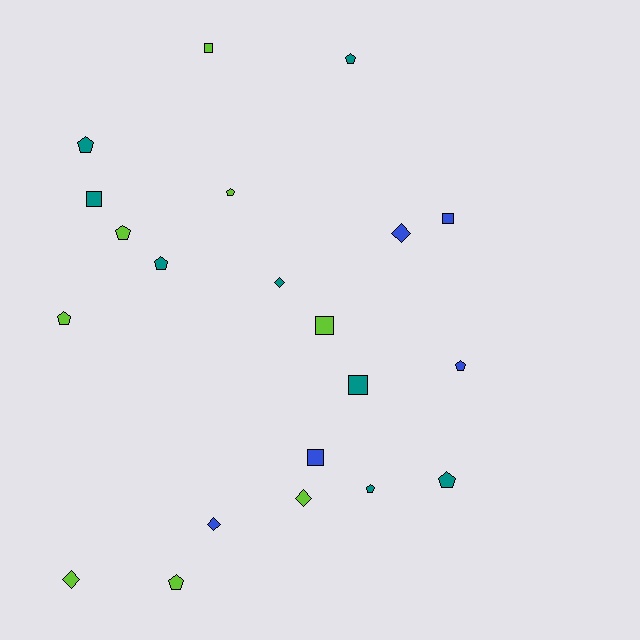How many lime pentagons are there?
There are 4 lime pentagons.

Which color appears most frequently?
Lime, with 8 objects.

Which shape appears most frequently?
Pentagon, with 10 objects.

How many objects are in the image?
There are 21 objects.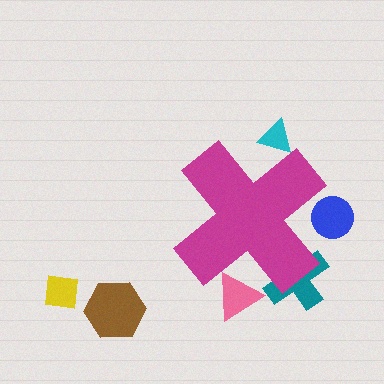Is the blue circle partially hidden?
Yes, the blue circle is partially hidden behind the magenta cross.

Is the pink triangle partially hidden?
Yes, the pink triangle is partially hidden behind the magenta cross.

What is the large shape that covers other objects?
A magenta cross.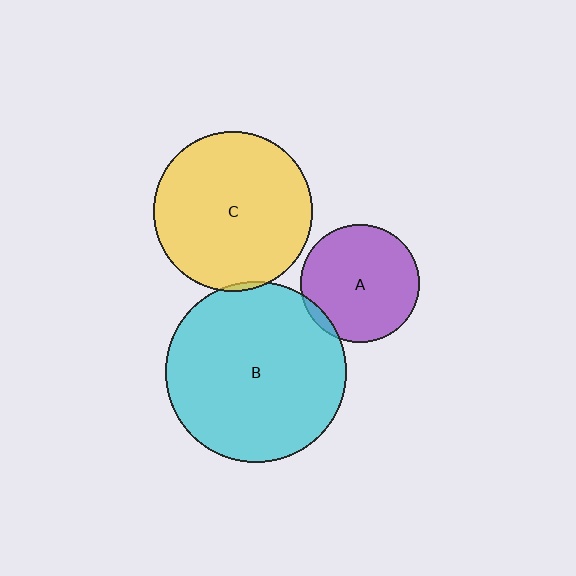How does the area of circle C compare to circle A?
Approximately 1.8 times.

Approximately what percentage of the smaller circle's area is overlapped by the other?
Approximately 5%.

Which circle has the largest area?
Circle B (cyan).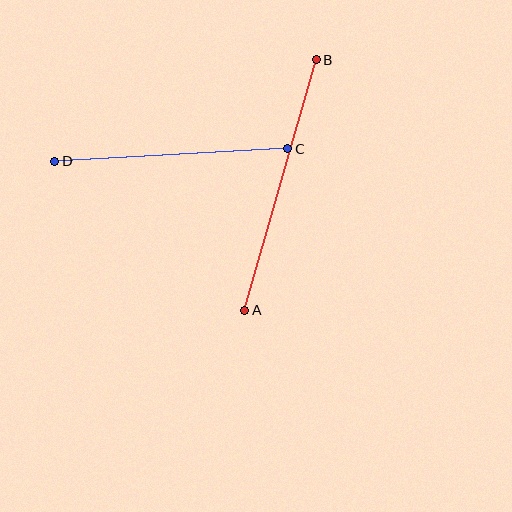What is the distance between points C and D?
The distance is approximately 233 pixels.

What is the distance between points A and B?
The distance is approximately 261 pixels.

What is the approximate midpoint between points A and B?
The midpoint is at approximately (280, 185) pixels.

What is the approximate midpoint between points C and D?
The midpoint is at approximately (171, 155) pixels.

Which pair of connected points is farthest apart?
Points A and B are farthest apart.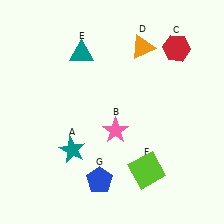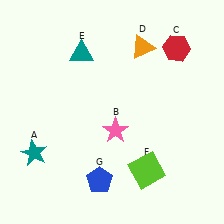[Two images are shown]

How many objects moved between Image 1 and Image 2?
1 object moved between the two images.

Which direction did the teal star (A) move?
The teal star (A) moved left.